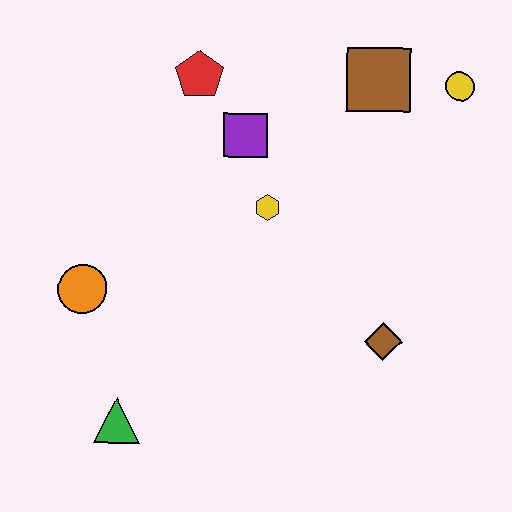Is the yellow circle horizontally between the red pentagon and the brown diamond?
No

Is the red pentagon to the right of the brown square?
No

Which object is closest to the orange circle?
The green triangle is closest to the orange circle.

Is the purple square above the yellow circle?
No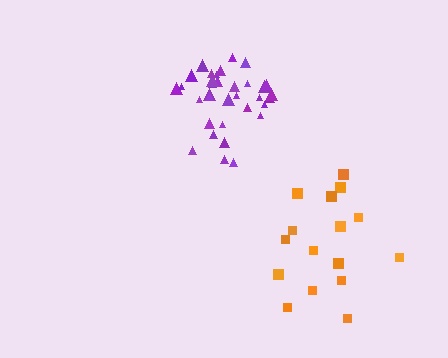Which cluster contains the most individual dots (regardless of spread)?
Purple (34).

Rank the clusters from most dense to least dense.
purple, orange.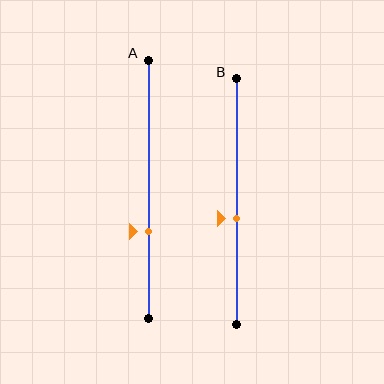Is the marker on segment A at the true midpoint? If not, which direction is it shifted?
No, the marker on segment A is shifted downward by about 16% of the segment length.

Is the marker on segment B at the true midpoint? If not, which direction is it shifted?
No, the marker on segment B is shifted downward by about 7% of the segment length.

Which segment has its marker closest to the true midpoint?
Segment B has its marker closest to the true midpoint.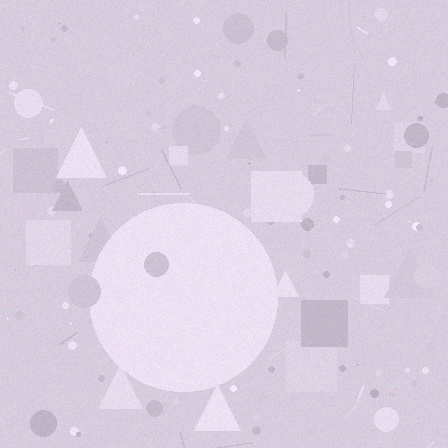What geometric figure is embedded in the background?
A circle is embedded in the background.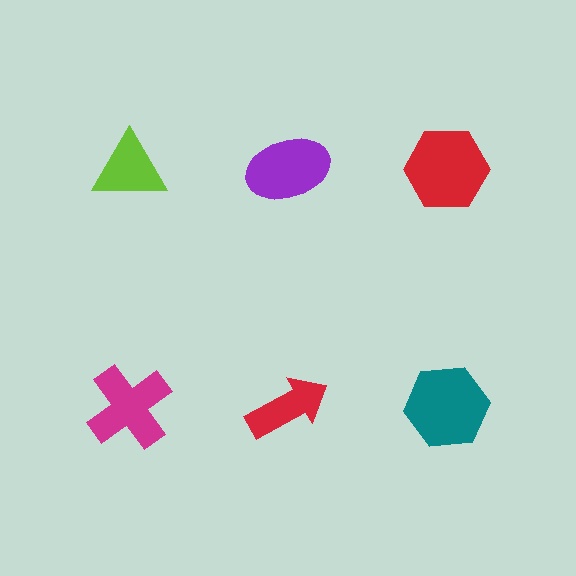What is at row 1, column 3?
A red hexagon.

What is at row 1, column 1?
A lime triangle.